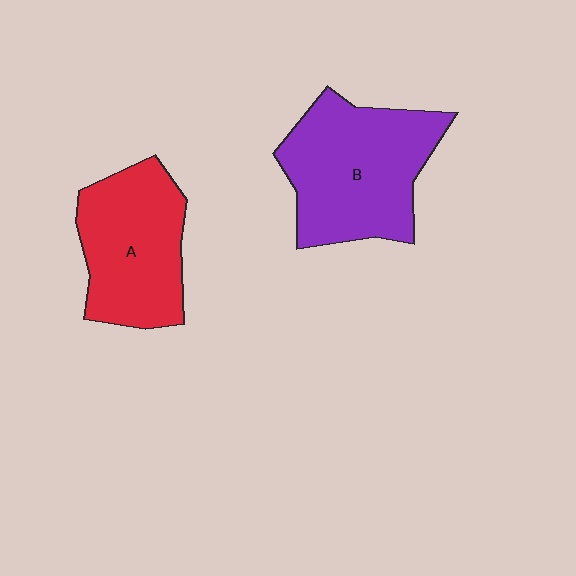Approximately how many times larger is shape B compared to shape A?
Approximately 1.2 times.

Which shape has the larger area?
Shape B (purple).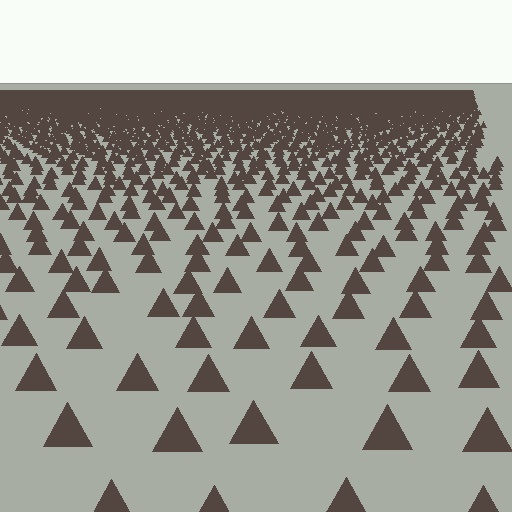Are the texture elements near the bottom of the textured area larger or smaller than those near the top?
Larger. Near the bottom, elements are closer to the viewer and appear at a bigger on-screen size.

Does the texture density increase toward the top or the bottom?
Density increases toward the top.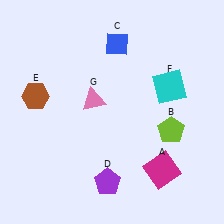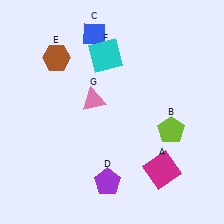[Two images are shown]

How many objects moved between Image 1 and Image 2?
3 objects moved between the two images.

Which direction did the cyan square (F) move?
The cyan square (F) moved left.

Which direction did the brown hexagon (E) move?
The brown hexagon (E) moved up.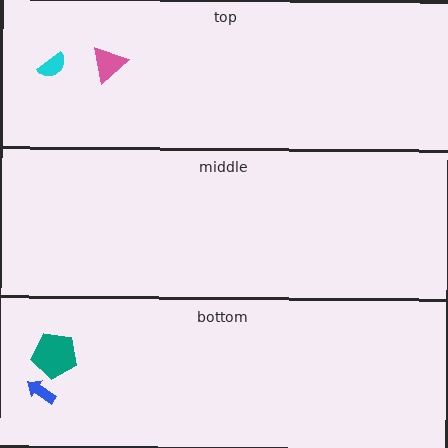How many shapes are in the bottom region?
2.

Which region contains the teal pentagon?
The bottom region.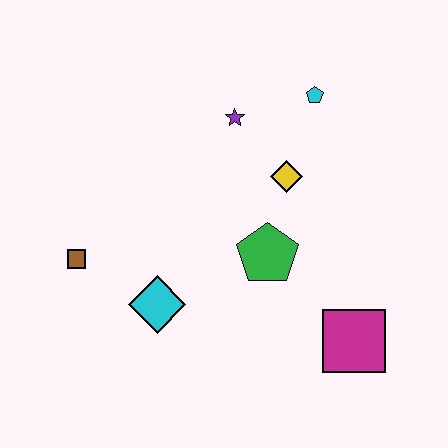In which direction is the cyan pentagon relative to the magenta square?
The cyan pentagon is above the magenta square.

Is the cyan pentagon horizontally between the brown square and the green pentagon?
No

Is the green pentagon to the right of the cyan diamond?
Yes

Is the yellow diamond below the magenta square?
No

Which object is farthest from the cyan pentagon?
The brown square is farthest from the cyan pentagon.